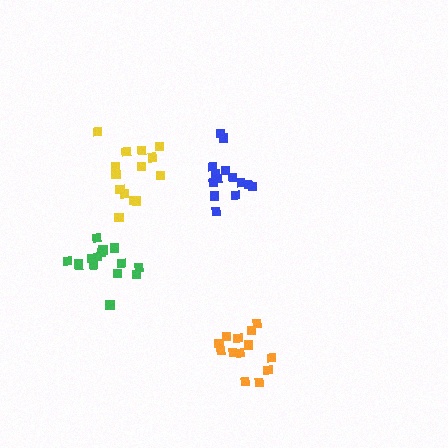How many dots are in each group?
Group 1: 14 dots, Group 2: 13 dots, Group 3: 15 dots, Group 4: 14 dots (56 total).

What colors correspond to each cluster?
The clusters are colored: blue, orange, green, yellow.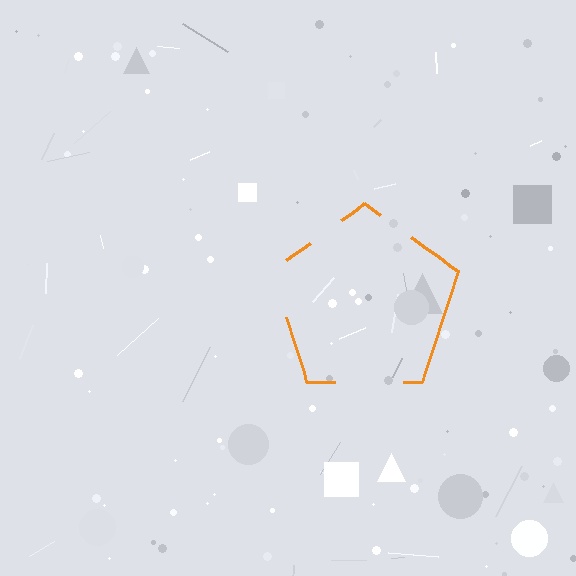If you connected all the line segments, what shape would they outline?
They would outline a pentagon.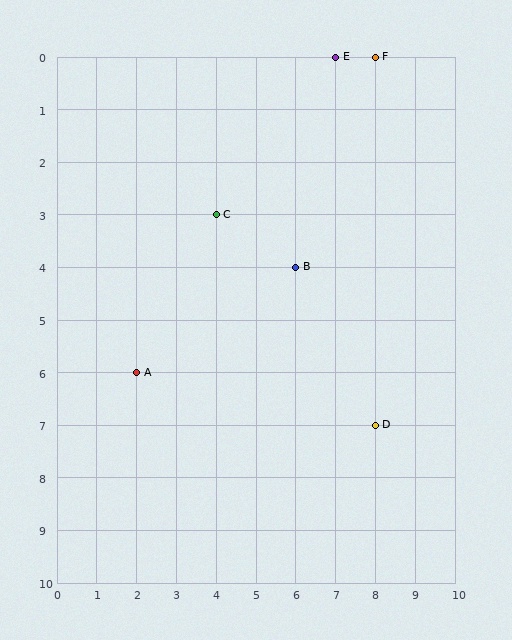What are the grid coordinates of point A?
Point A is at grid coordinates (2, 6).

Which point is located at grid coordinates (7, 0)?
Point E is at (7, 0).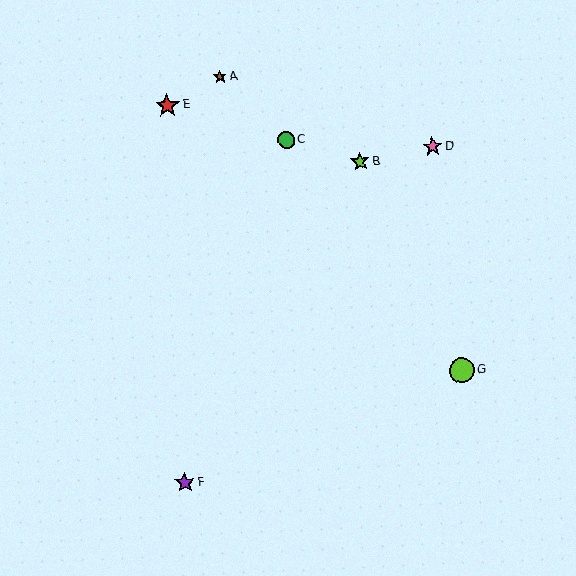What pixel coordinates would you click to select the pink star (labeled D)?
Click at (433, 147) to select the pink star D.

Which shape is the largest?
The lime circle (labeled G) is the largest.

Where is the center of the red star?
The center of the red star is at (167, 106).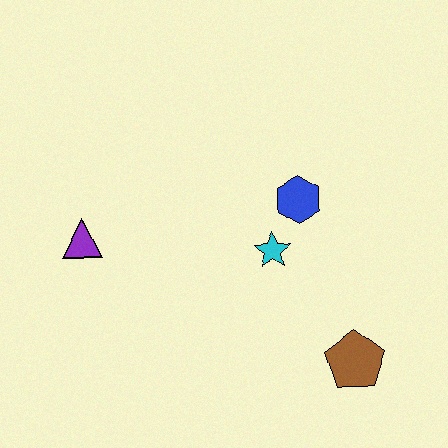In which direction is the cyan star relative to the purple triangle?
The cyan star is to the right of the purple triangle.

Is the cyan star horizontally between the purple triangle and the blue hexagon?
Yes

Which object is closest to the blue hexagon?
The cyan star is closest to the blue hexagon.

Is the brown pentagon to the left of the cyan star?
No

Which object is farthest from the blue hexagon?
The purple triangle is farthest from the blue hexagon.